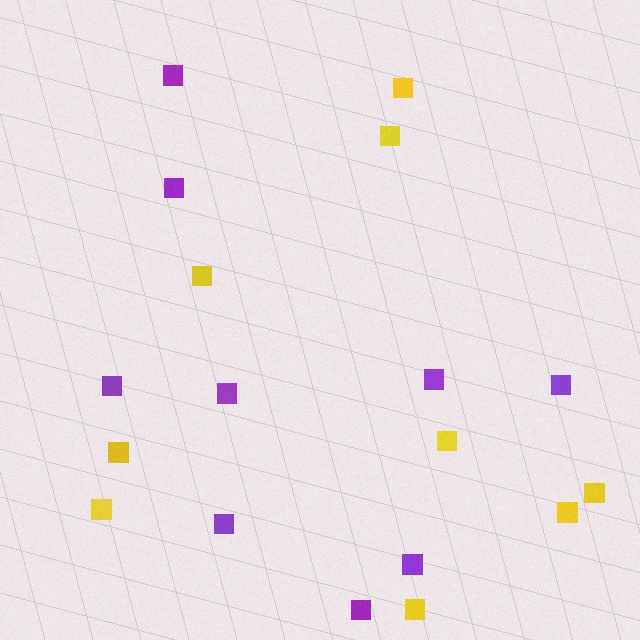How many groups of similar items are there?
There are 2 groups: one group of yellow squares (9) and one group of purple squares (9).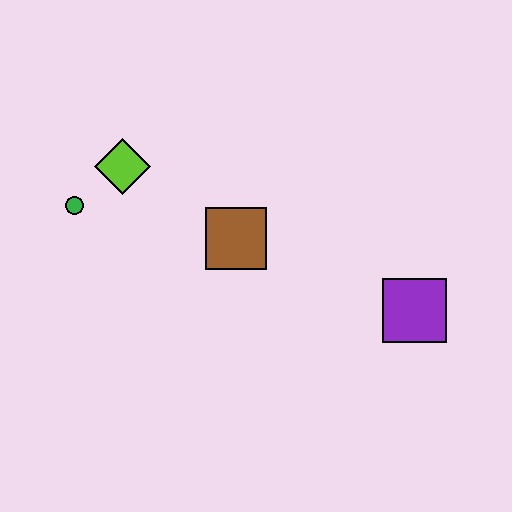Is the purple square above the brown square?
No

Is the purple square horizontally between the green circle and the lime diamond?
No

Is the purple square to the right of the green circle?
Yes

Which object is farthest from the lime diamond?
The purple square is farthest from the lime diamond.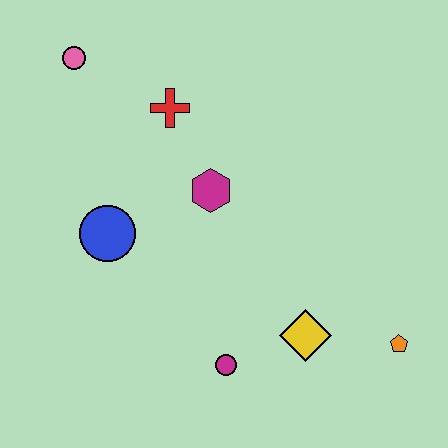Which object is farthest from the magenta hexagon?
The orange pentagon is farthest from the magenta hexagon.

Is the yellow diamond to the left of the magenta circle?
No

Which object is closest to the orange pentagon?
The yellow diamond is closest to the orange pentagon.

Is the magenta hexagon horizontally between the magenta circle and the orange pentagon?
No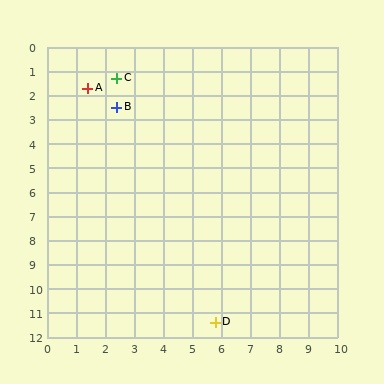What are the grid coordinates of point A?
Point A is at approximately (1.4, 1.7).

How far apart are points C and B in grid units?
Points C and B are about 1.2 grid units apart.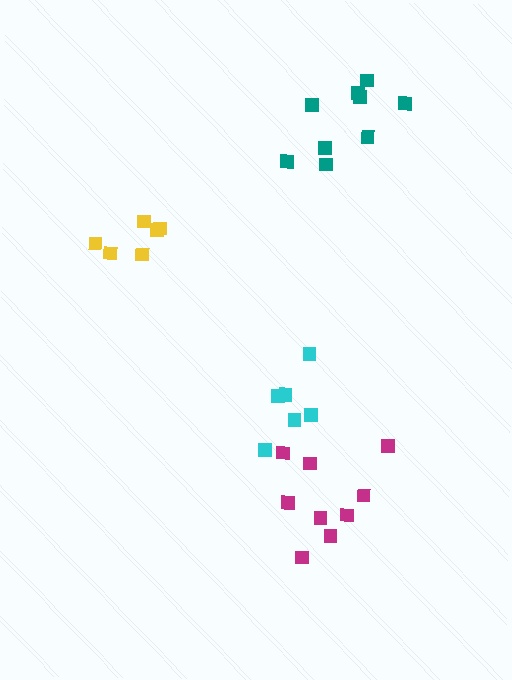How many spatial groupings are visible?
There are 4 spatial groupings.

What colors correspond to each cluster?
The clusters are colored: magenta, teal, yellow, cyan.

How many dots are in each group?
Group 1: 9 dots, Group 2: 9 dots, Group 3: 6 dots, Group 4: 6 dots (30 total).